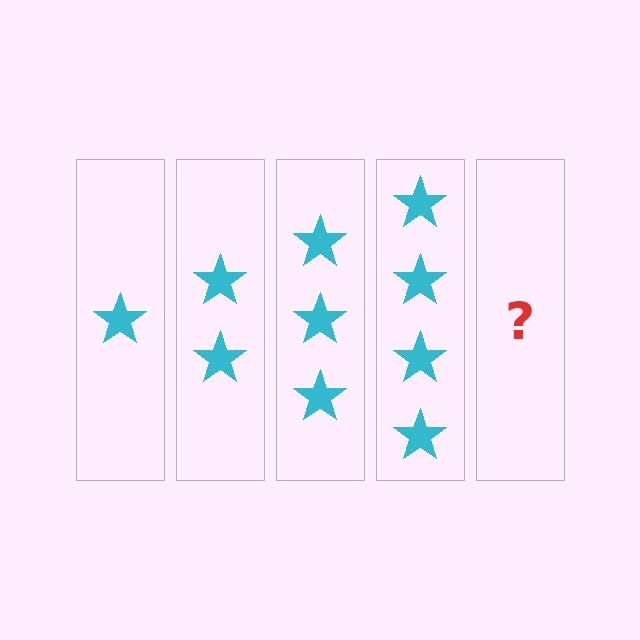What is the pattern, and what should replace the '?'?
The pattern is that each step adds one more star. The '?' should be 5 stars.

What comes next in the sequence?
The next element should be 5 stars.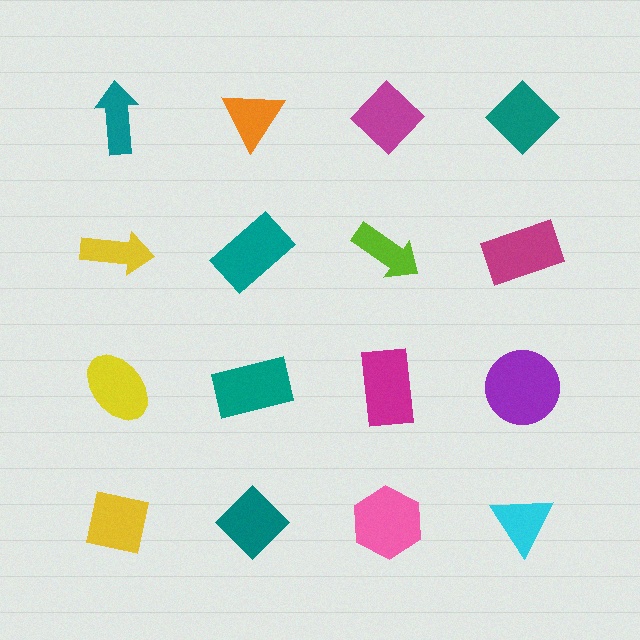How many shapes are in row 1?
4 shapes.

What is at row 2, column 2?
A teal rectangle.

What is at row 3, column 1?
A yellow ellipse.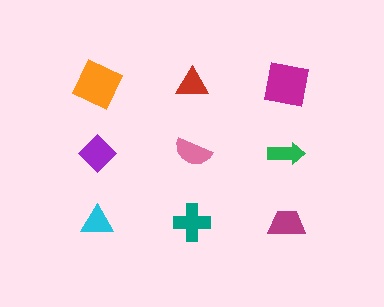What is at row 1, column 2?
A red triangle.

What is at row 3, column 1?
A cyan triangle.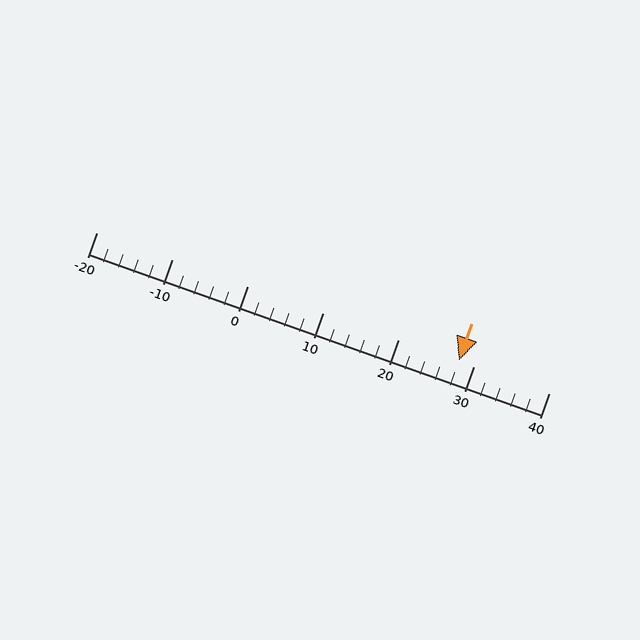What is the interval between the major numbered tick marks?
The major tick marks are spaced 10 units apart.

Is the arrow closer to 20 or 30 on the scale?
The arrow is closer to 30.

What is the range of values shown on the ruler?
The ruler shows values from -20 to 40.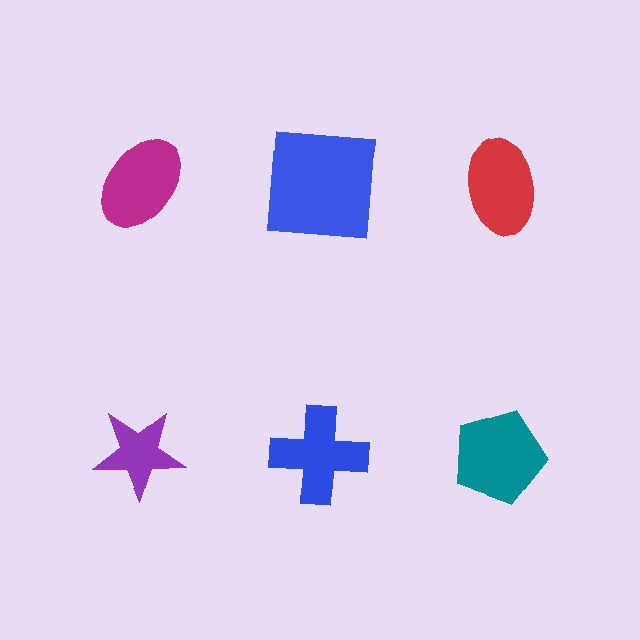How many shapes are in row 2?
3 shapes.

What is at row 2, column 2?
A blue cross.